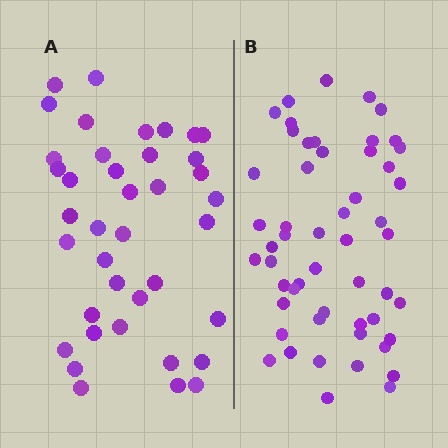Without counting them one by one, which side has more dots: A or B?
Region B (the right region) has more dots.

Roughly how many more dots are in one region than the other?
Region B has approximately 15 more dots than region A.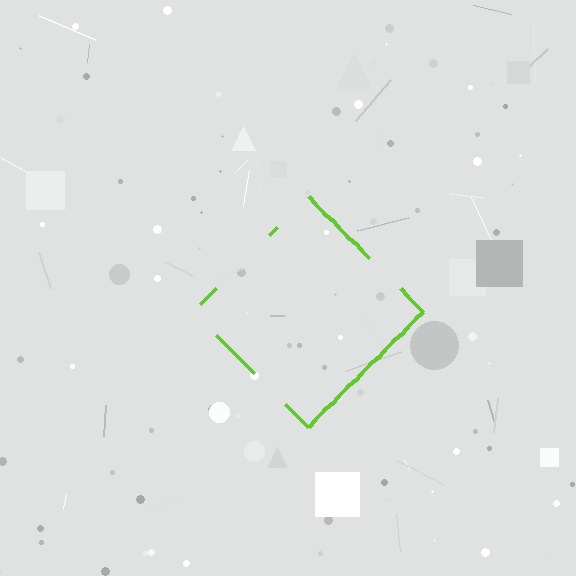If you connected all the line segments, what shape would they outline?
They would outline a diamond.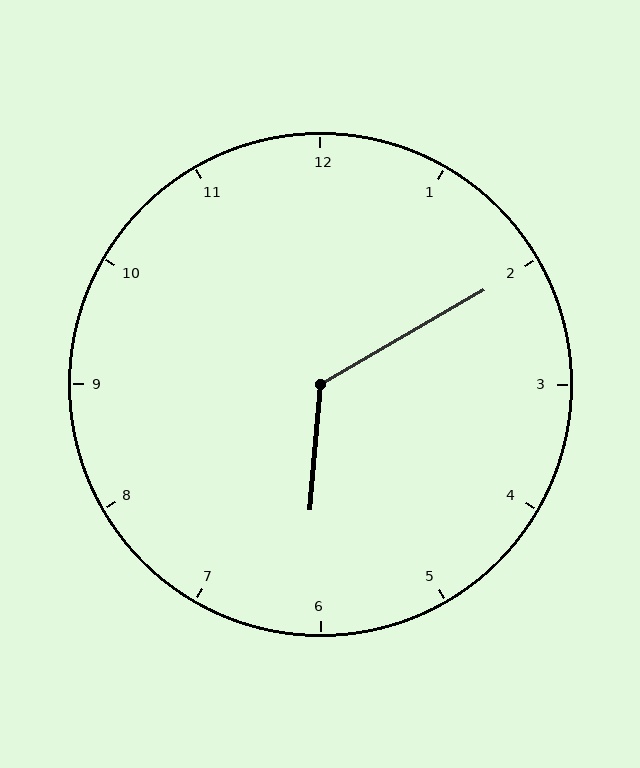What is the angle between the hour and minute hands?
Approximately 125 degrees.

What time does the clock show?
6:10.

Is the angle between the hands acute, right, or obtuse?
It is obtuse.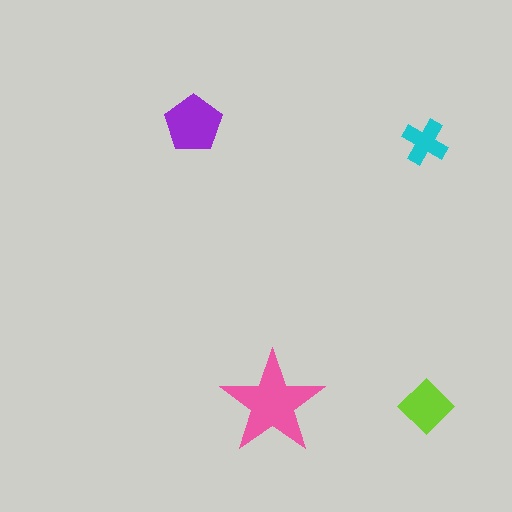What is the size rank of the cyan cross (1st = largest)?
4th.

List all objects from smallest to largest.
The cyan cross, the lime diamond, the purple pentagon, the pink star.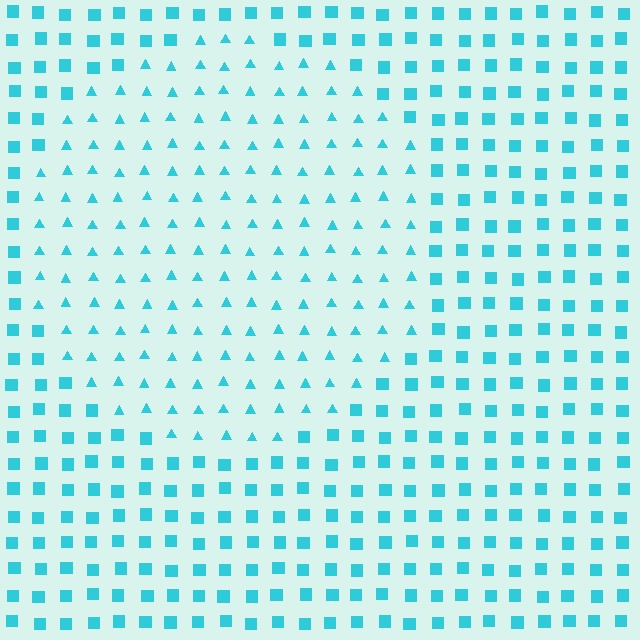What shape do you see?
I see a circle.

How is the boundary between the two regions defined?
The boundary is defined by a change in element shape: triangles inside vs. squares outside. All elements share the same color and spacing.